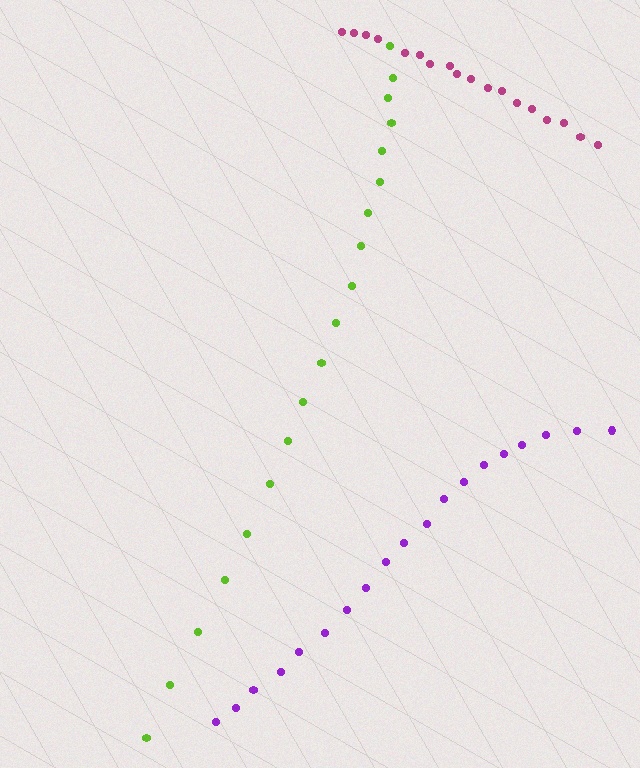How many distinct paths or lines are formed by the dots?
There are 3 distinct paths.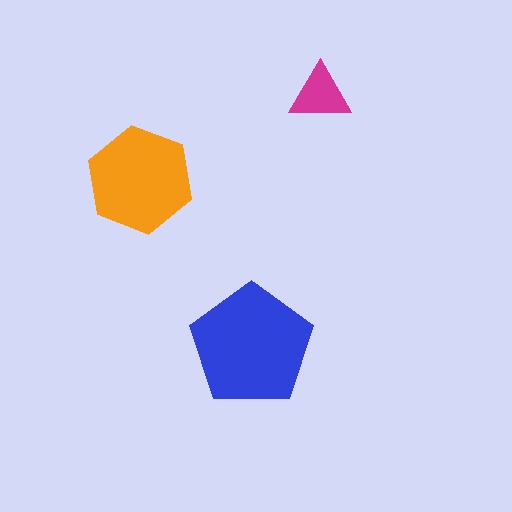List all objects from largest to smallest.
The blue pentagon, the orange hexagon, the magenta triangle.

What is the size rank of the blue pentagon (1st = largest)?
1st.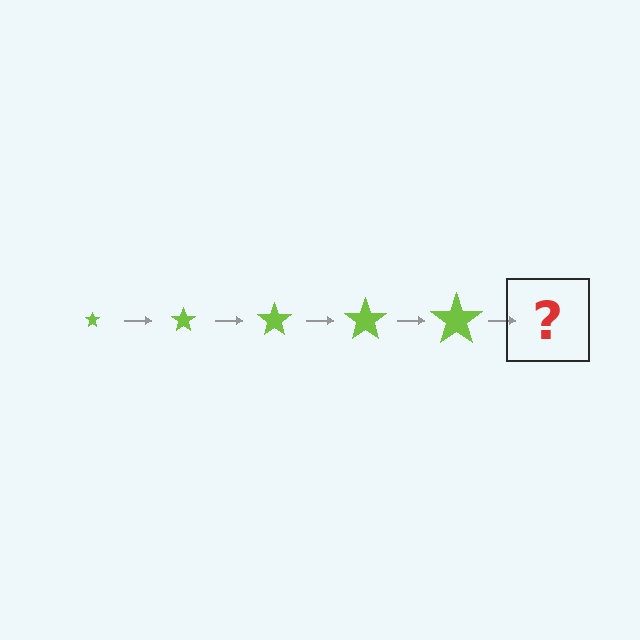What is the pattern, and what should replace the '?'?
The pattern is that the star gets progressively larger each step. The '?' should be a lime star, larger than the previous one.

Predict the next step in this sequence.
The next step is a lime star, larger than the previous one.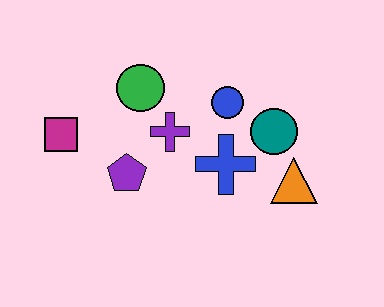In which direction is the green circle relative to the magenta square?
The green circle is to the right of the magenta square.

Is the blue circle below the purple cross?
No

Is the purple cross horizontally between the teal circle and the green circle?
Yes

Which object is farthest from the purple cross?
The orange triangle is farthest from the purple cross.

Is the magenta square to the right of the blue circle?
No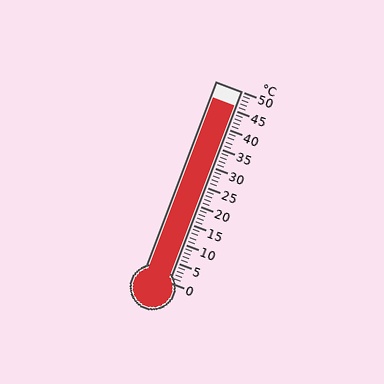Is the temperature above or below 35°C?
The temperature is above 35°C.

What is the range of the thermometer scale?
The thermometer scale ranges from 0°C to 50°C.